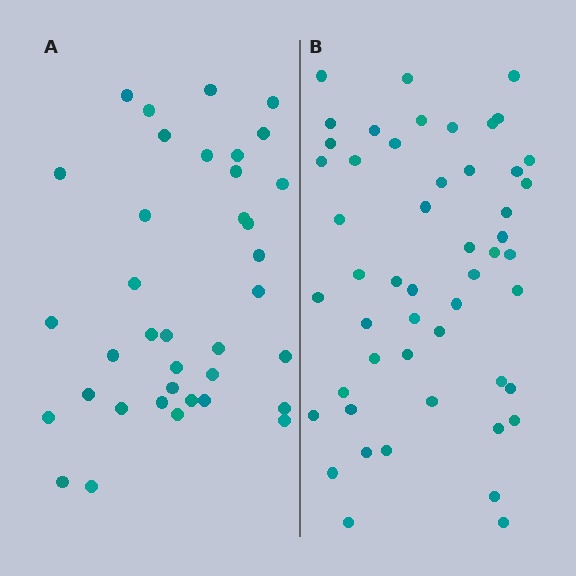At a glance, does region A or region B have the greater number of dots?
Region B (the right region) has more dots.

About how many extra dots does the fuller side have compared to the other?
Region B has approximately 15 more dots than region A.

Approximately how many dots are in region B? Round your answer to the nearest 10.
About 50 dots. (The exact count is 51, which rounds to 50.)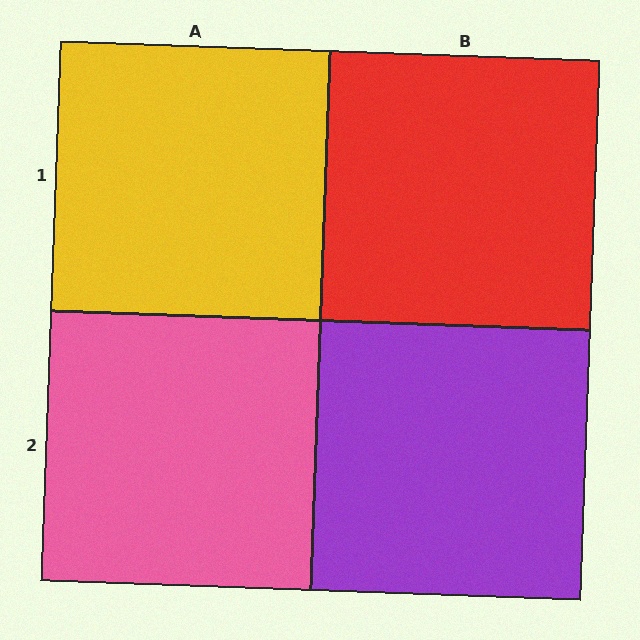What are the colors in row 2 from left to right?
Pink, purple.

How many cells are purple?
1 cell is purple.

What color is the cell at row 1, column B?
Red.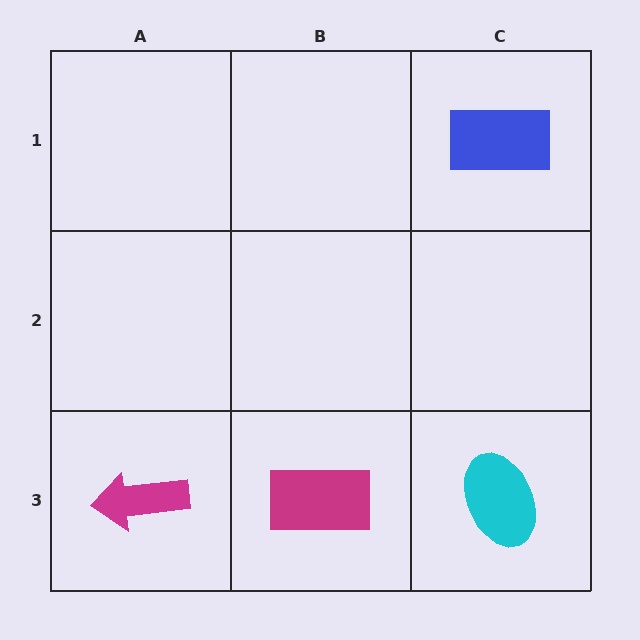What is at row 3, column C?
A cyan ellipse.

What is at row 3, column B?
A magenta rectangle.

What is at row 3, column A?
A magenta arrow.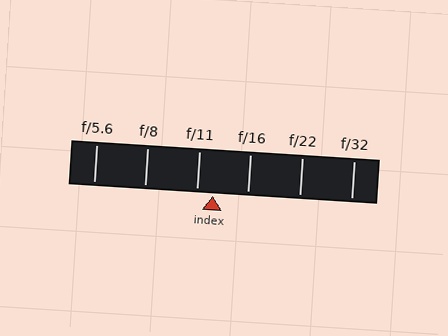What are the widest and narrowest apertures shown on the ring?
The widest aperture shown is f/5.6 and the narrowest is f/32.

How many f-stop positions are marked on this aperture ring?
There are 6 f-stop positions marked.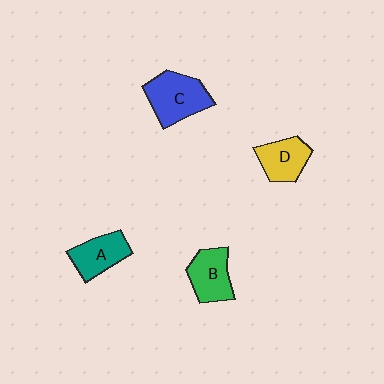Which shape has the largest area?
Shape C (blue).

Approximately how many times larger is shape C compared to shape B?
Approximately 1.3 times.